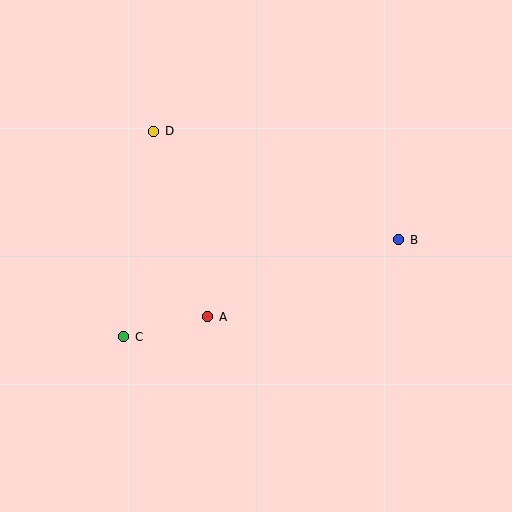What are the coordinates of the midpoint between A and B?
The midpoint between A and B is at (303, 278).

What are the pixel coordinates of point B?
Point B is at (399, 240).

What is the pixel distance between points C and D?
The distance between C and D is 208 pixels.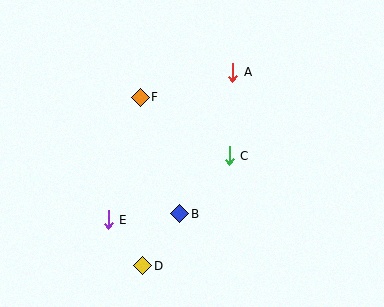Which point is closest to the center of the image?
Point C at (229, 156) is closest to the center.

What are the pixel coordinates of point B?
Point B is at (180, 214).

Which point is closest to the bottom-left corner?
Point E is closest to the bottom-left corner.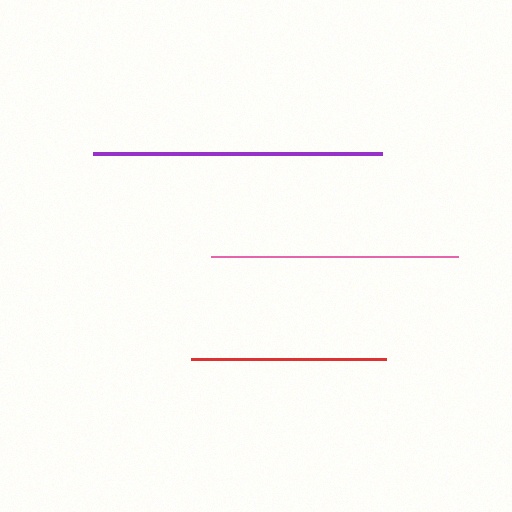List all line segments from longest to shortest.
From longest to shortest: purple, pink, red.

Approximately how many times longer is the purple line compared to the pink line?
The purple line is approximately 1.2 times the length of the pink line.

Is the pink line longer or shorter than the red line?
The pink line is longer than the red line.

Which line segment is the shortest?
The red line is the shortest at approximately 195 pixels.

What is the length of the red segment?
The red segment is approximately 195 pixels long.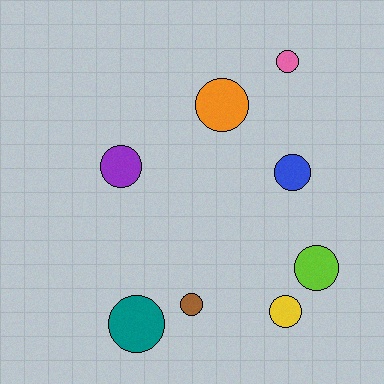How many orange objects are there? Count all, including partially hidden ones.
There is 1 orange object.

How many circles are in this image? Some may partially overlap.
There are 8 circles.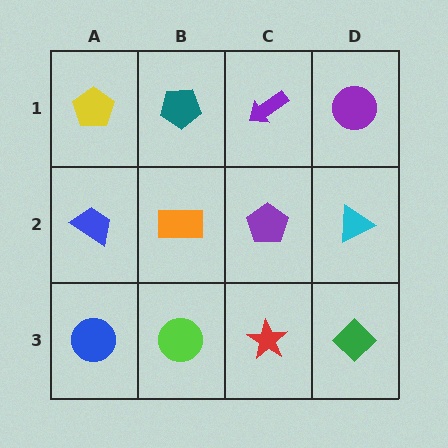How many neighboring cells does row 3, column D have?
2.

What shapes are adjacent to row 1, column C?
A purple pentagon (row 2, column C), a teal pentagon (row 1, column B), a purple circle (row 1, column D).